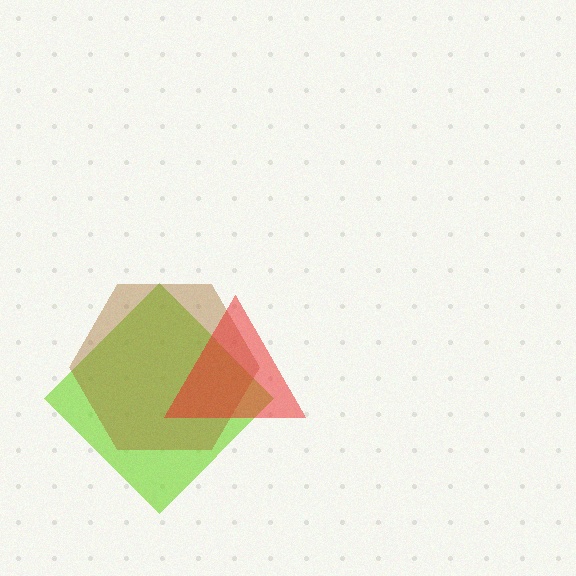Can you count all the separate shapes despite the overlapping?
Yes, there are 3 separate shapes.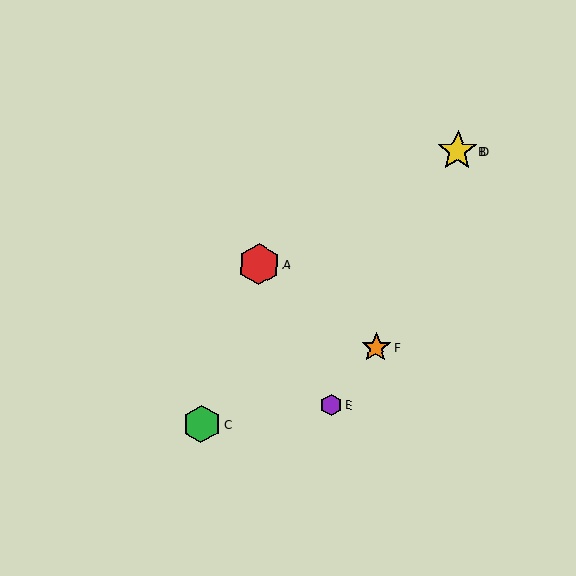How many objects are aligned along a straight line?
3 objects (A, B, D) are aligned along a straight line.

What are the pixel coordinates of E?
Object E is at (332, 405).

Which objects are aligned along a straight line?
Objects A, B, D are aligned along a straight line.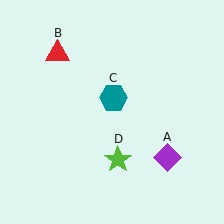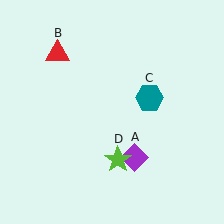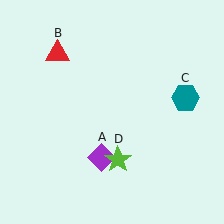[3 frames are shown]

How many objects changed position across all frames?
2 objects changed position: purple diamond (object A), teal hexagon (object C).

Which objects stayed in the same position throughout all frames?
Red triangle (object B) and lime star (object D) remained stationary.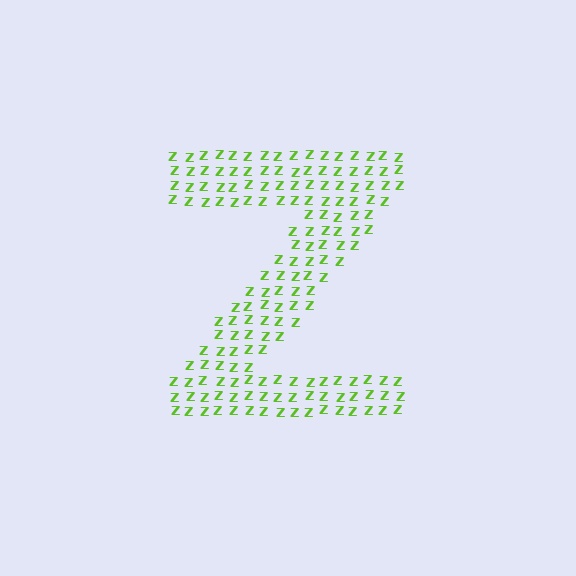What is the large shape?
The large shape is the letter Z.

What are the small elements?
The small elements are letter Z's.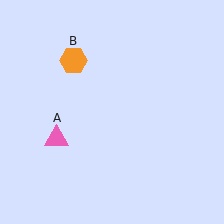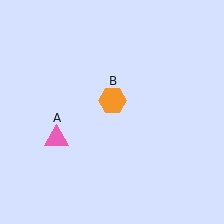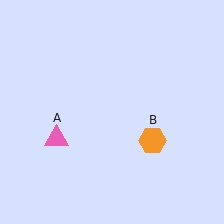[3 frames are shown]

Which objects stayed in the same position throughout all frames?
Pink triangle (object A) remained stationary.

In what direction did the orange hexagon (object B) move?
The orange hexagon (object B) moved down and to the right.